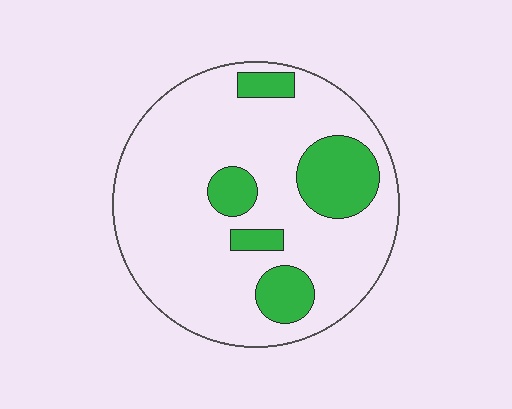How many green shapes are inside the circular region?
5.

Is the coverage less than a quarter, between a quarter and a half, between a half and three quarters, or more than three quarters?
Less than a quarter.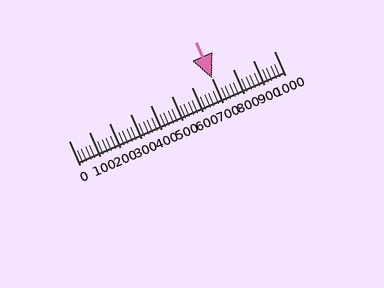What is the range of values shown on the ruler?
The ruler shows values from 0 to 1000.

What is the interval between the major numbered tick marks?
The major tick marks are spaced 100 units apart.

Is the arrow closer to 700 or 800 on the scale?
The arrow is closer to 700.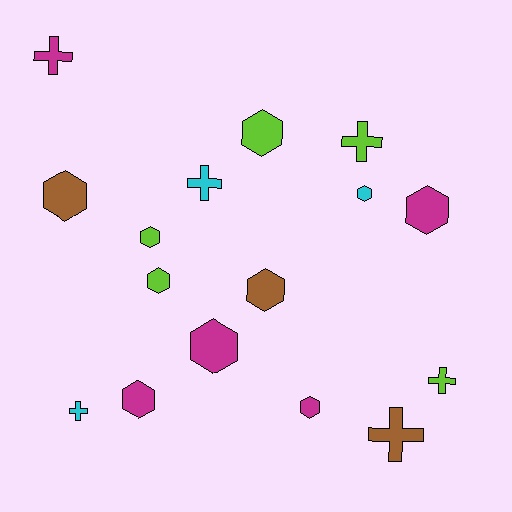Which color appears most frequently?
Magenta, with 5 objects.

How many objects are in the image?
There are 16 objects.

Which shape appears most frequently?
Hexagon, with 10 objects.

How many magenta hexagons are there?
There are 4 magenta hexagons.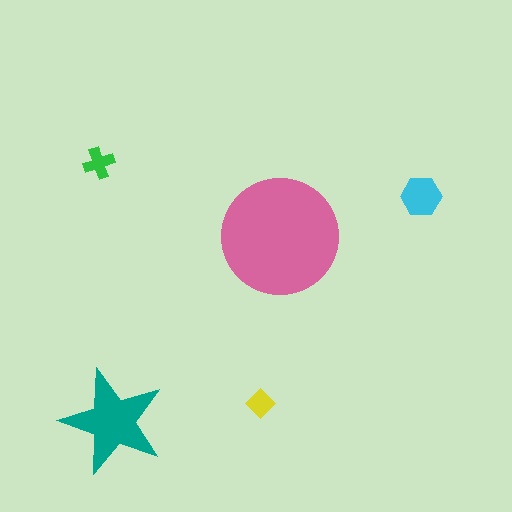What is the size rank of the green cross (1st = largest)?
4th.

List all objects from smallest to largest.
The yellow diamond, the green cross, the cyan hexagon, the teal star, the pink circle.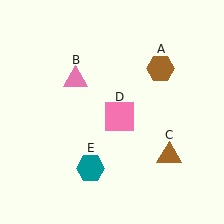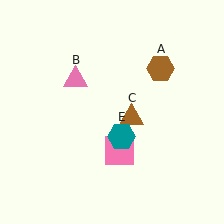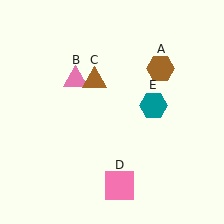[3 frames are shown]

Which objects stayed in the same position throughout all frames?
Brown hexagon (object A) and pink triangle (object B) remained stationary.